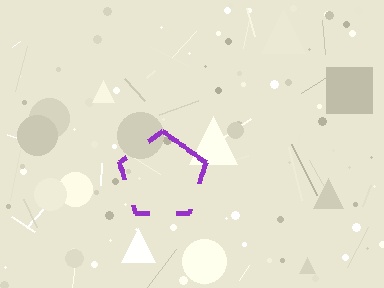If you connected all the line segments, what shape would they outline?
They would outline a pentagon.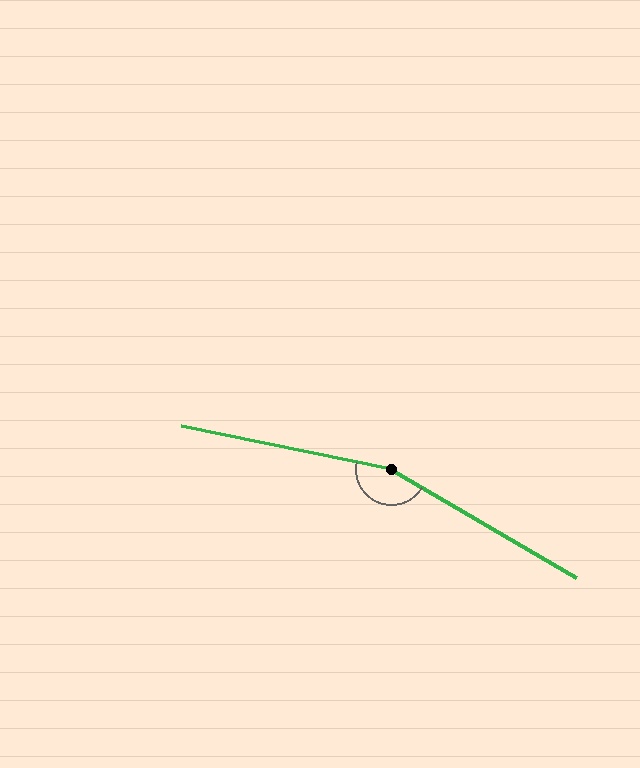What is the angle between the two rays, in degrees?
Approximately 161 degrees.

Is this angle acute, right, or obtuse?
It is obtuse.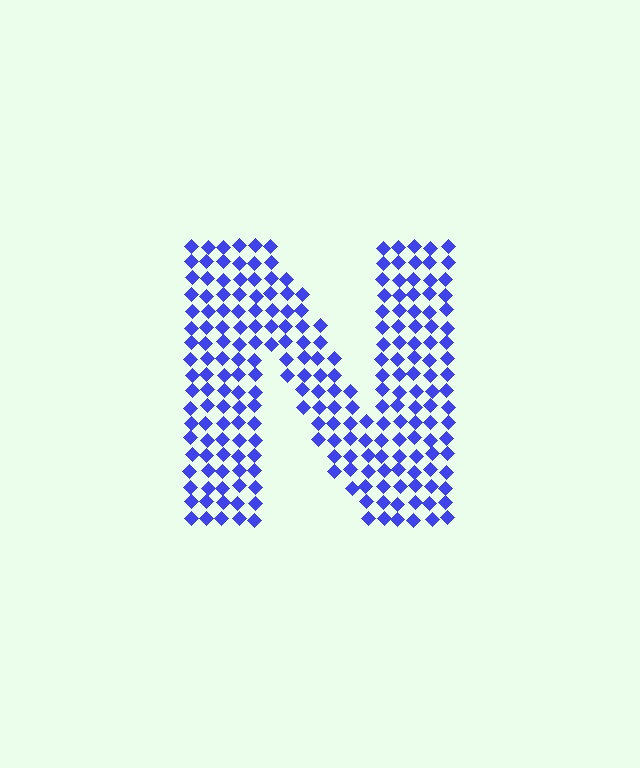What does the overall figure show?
The overall figure shows the letter N.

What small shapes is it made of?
It is made of small diamonds.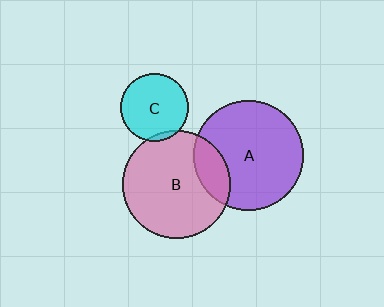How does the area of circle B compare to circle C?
Approximately 2.5 times.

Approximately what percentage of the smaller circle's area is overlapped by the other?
Approximately 5%.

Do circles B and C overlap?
Yes.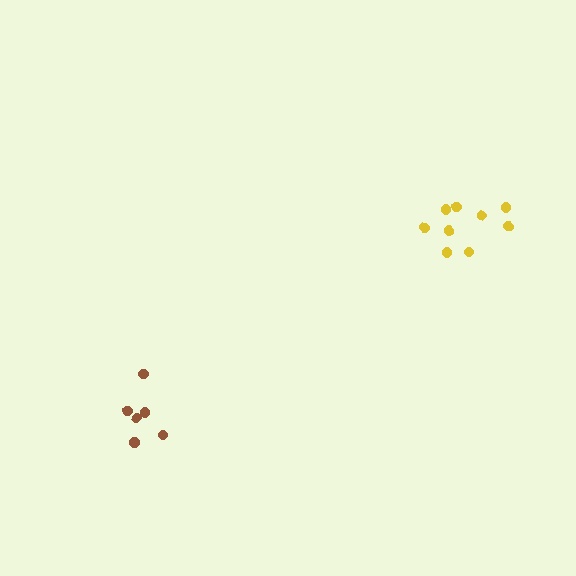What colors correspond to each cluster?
The clusters are colored: yellow, brown.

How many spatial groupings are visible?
There are 2 spatial groupings.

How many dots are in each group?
Group 1: 9 dots, Group 2: 6 dots (15 total).